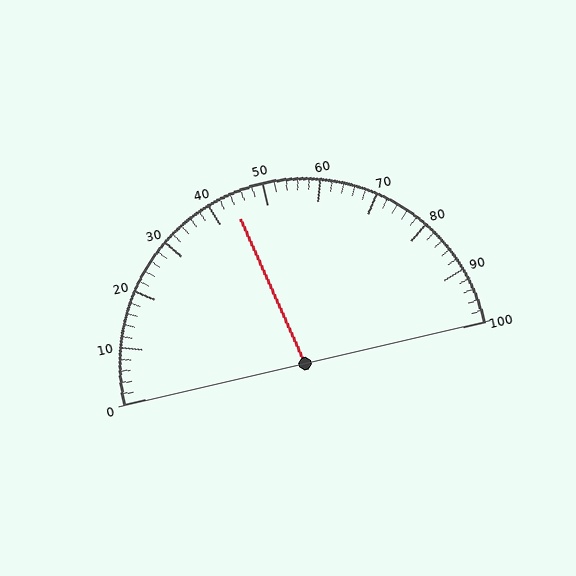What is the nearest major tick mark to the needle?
The nearest major tick mark is 40.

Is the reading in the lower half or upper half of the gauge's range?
The reading is in the lower half of the range (0 to 100).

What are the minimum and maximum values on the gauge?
The gauge ranges from 0 to 100.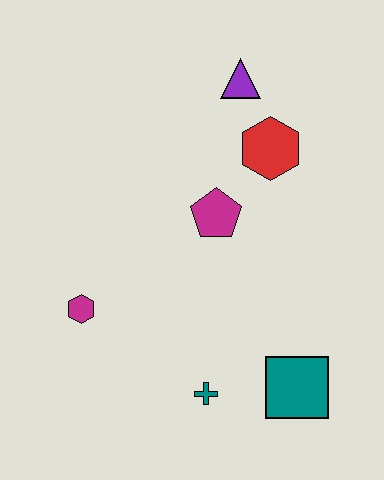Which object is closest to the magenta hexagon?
The teal cross is closest to the magenta hexagon.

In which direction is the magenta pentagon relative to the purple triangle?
The magenta pentagon is below the purple triangle.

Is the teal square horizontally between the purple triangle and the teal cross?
No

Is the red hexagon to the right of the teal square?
No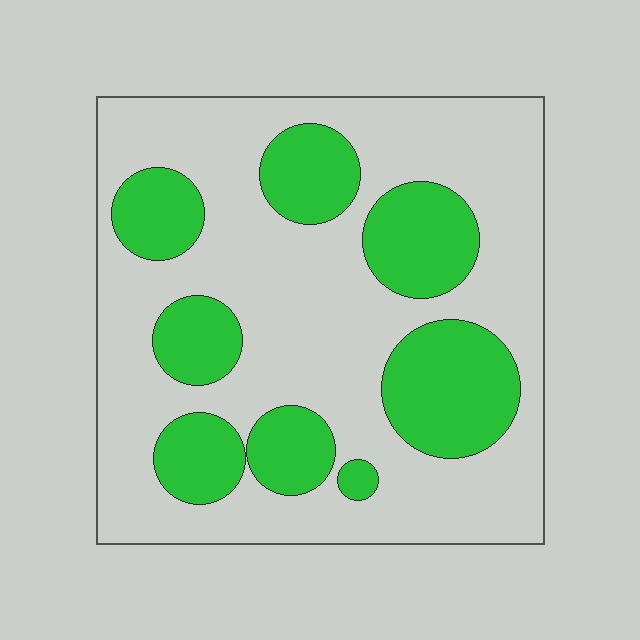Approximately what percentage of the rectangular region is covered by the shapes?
Approximately 30%.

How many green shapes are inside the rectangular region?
8.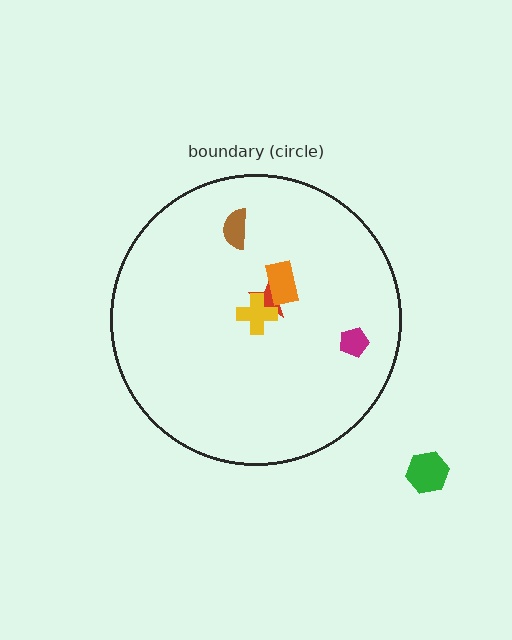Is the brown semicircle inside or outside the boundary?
Inside.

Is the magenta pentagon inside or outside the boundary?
Inside.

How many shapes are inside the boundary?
5 inside, 1 outside.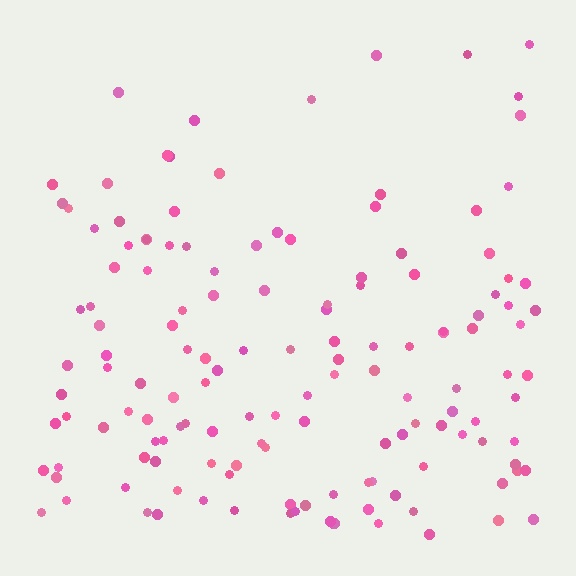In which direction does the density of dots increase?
From top to bottom, with the bottom side densest.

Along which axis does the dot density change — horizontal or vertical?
Vertical.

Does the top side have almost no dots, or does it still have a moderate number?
Still a moderate number, just noticeably fewer than the bottom.